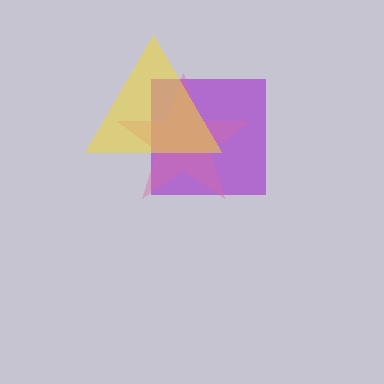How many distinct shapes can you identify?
There are 3 distinct shapes: a purple square, a pink star, a yellow triangle.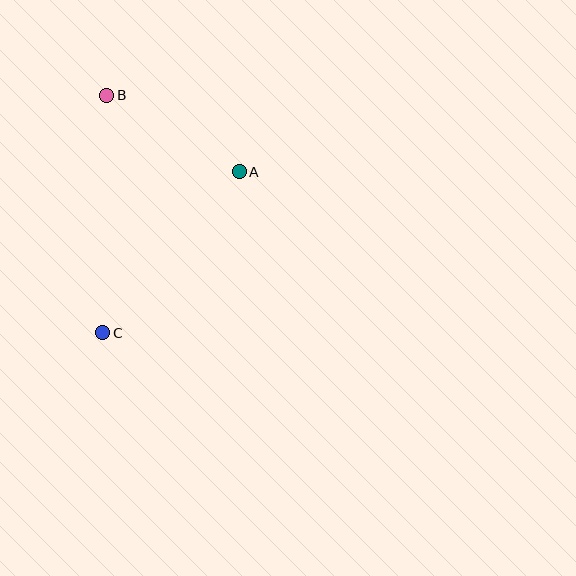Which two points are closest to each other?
Points A and B are closest to each other.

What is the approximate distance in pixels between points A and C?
The distance between A and C is approximately 211 pixels.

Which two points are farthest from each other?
Points B and C are farthest from each other.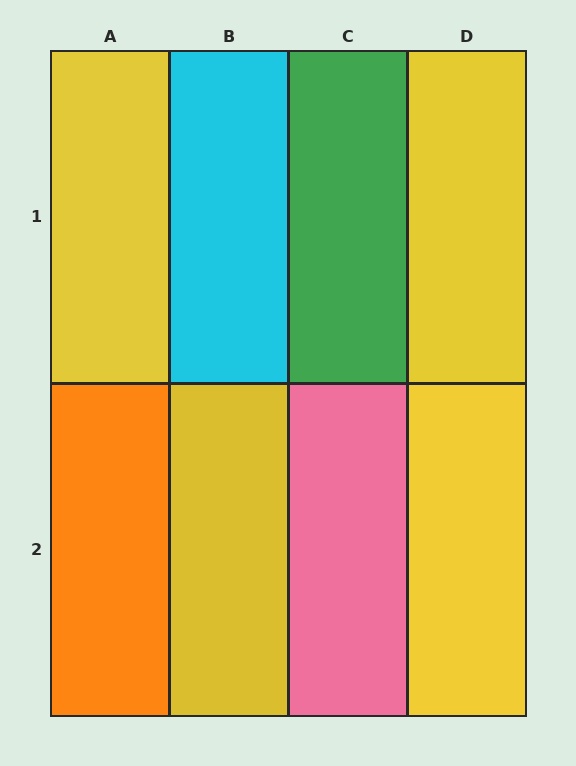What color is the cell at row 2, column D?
Yellow.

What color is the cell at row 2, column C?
Pink.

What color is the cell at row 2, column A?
Orange.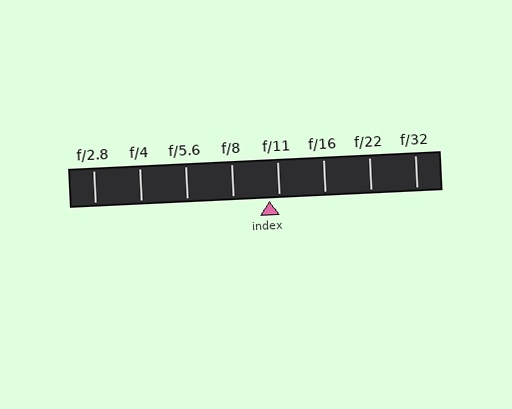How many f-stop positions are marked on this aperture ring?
There are 8 f-stop positions marked.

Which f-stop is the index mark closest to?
The index mark is closest to f/11.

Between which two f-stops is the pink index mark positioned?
The index mark is between f/8 and f/11.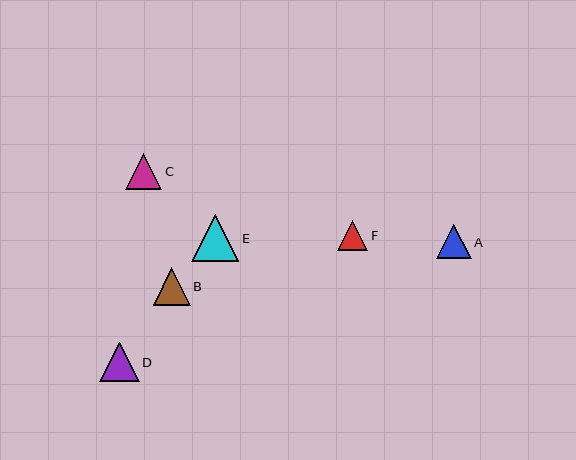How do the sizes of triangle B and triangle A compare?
Triangle B and triangle A are approximately the same size.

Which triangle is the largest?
Triangle E is the largest with a size of approximately 47 pixels.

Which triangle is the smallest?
Triangle F is the smallest with a size of approximately 30 pixels.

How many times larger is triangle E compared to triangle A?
Triangle E is approximately 1.4 times the size of triangle A.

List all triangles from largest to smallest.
From largest to smallest: E, D, B, C, A, F.